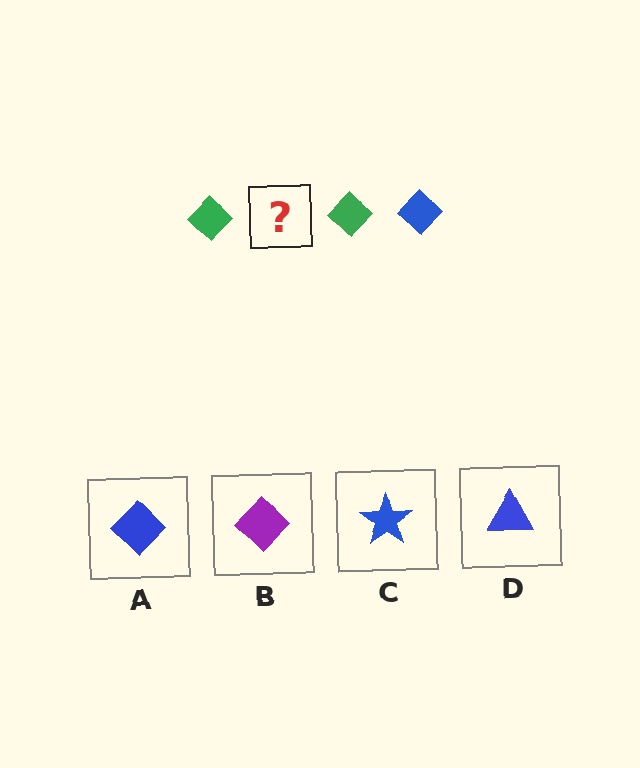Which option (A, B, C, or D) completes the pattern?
A.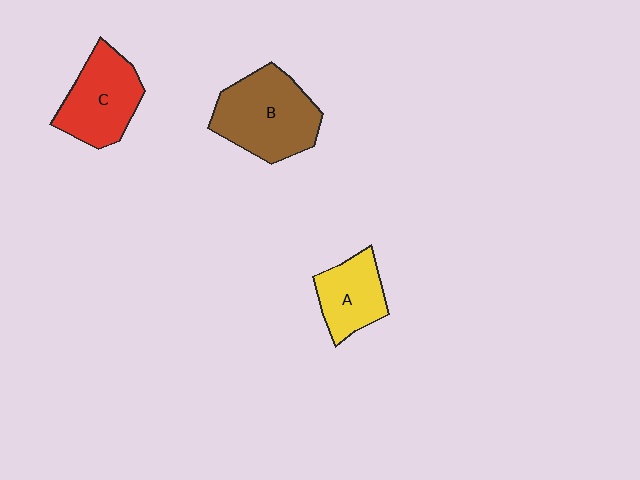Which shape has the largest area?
Shape B (brown).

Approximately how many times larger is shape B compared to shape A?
Approximately 1.6 times.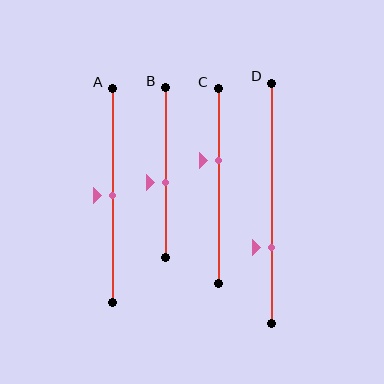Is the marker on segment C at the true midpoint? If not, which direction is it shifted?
No, the marker on segment C is shifted upward by about 13% of the segment length.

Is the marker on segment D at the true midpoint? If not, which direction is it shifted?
No, the marker on segment D is shifted downward by about 18% of the segment length.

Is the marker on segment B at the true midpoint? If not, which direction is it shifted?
No, the marker on segment B is shifted downward by about 5% of the segment length.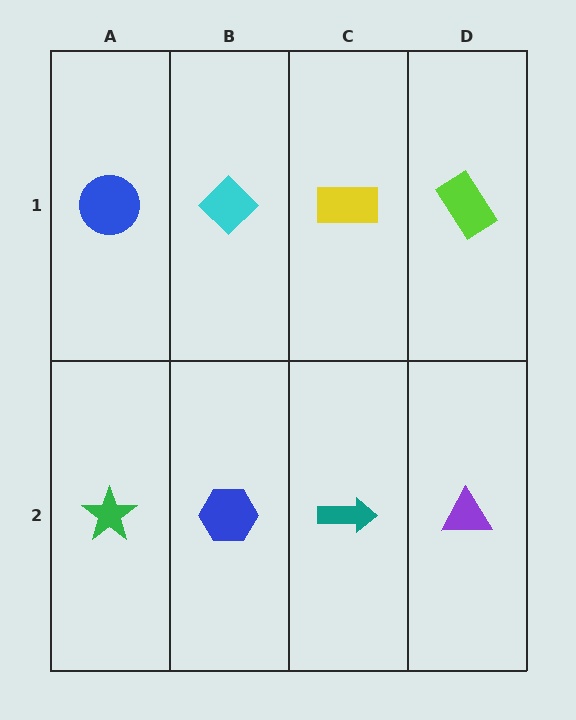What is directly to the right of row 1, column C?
A lime rectangle.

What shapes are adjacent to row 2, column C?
A yellow rectangle (row 1, column C), a blue hexagon (row 2, column B), a purple triangle (row 2, column D).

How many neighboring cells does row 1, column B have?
3.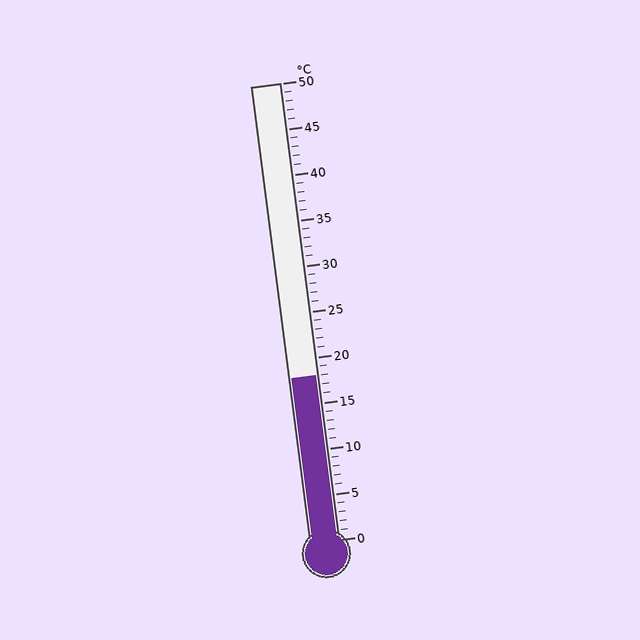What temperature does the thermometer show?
The thermometer shows approximately 18°C.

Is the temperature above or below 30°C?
The temperature is below 30°C.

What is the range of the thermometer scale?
The thermometer scale ranges from 0°C to 50°C.